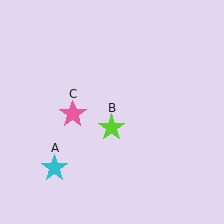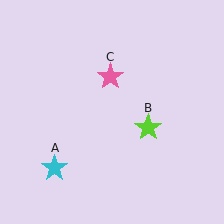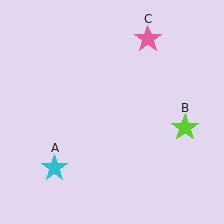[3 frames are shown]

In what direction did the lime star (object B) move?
The lime star (object B) moved right.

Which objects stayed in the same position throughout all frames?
Cyan star (object A) remained stationary.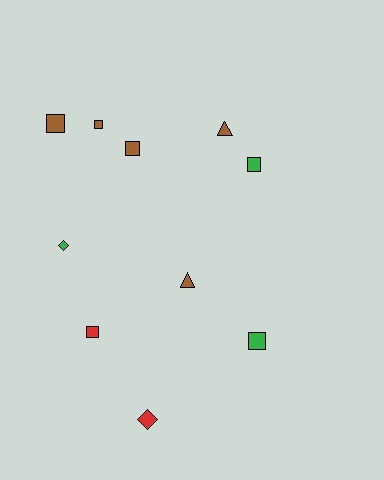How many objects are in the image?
There are 10 objects.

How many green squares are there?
There are 2 green squares.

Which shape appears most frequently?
Square, with 6 objects.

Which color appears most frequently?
Brown, with 5 objects.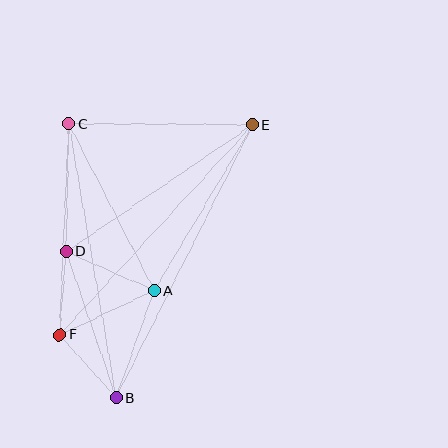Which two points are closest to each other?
Points D and F are closest to each other.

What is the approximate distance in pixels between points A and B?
The distance between A and B is approximately 113 pixels.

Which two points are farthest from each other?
Points B and E are farthest from each other.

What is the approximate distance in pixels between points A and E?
The distance between A and E is approximately 193 pixels.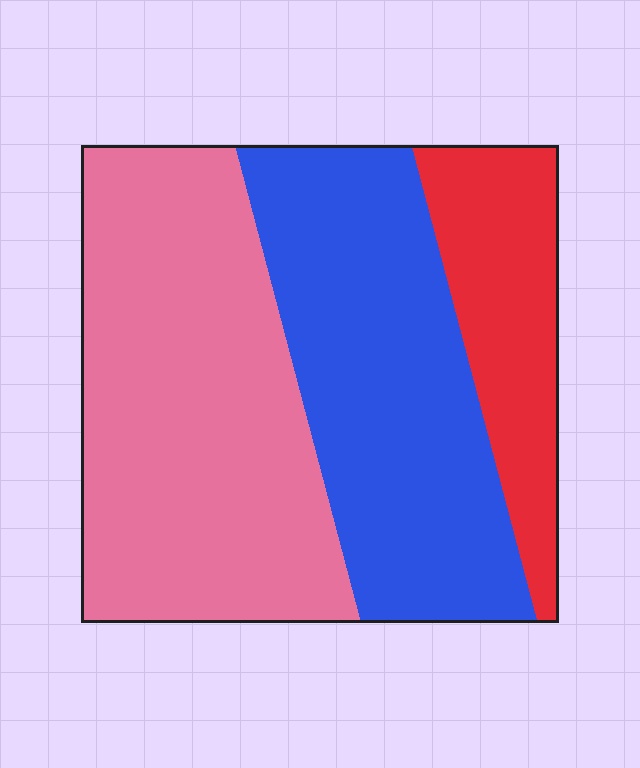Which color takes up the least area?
Red, at roughly 20%.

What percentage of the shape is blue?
Blue covers roughly 35% of the shape.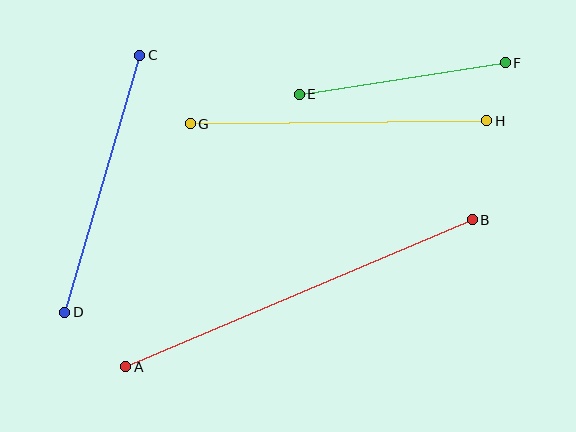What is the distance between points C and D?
The distance is approximately 268 pixels.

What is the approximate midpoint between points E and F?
The midpoint is at approximately (402, 79) pixels.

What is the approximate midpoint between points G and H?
The midpoint is at approximately (339, 122) pixels.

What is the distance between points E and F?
The distance is approximately 208 pixels.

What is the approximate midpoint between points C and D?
The midpoint is at approximately (102, 184) pixels.